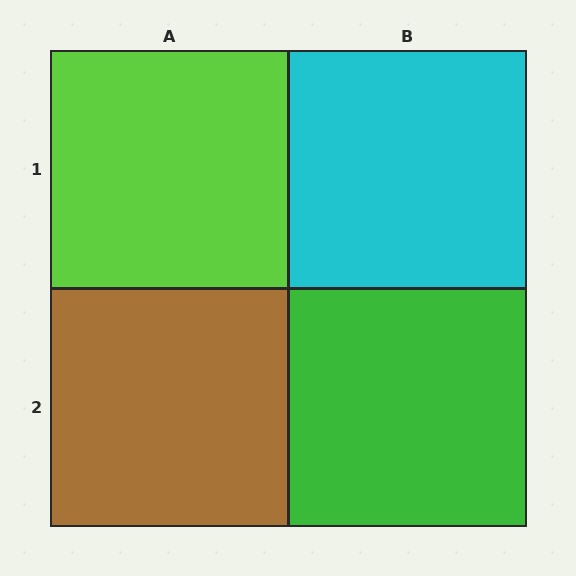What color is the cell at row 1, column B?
Cyan.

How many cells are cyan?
1 cell is cyan.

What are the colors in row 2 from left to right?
Brown, green.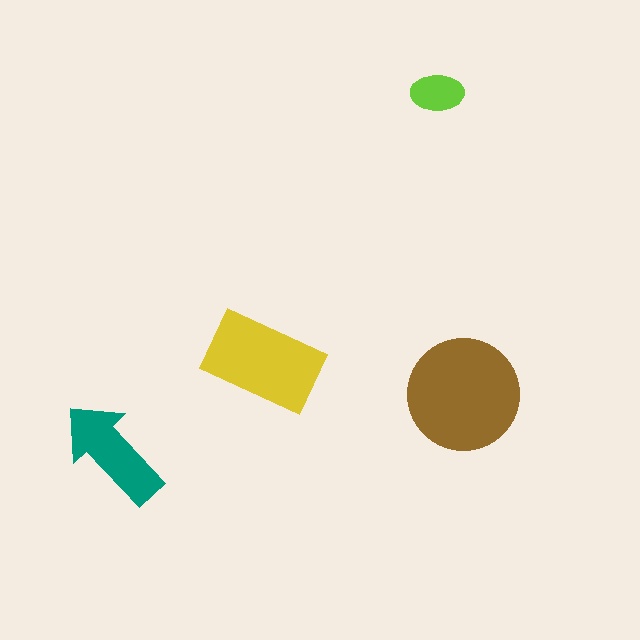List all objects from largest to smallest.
The brown circle, the yellow rectangle, the teal arrow, the lime ellipse.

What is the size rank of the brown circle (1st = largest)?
1st.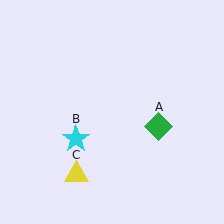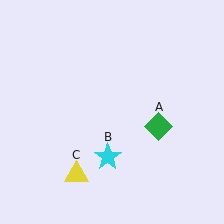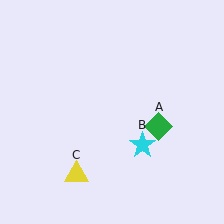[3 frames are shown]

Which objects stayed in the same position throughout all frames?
Green diamond (object A) and yellow triangle (object C) remained stationary.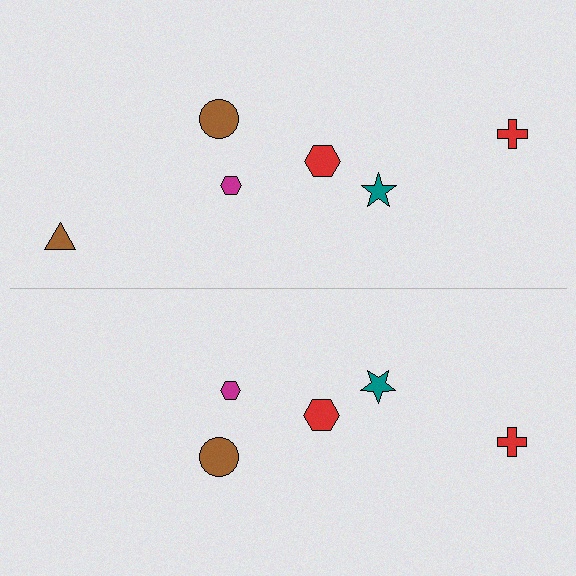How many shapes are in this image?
There are 11 shapes in this image.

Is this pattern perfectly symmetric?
No, the pattern is not perfectly symmetric. A brown triangle is missing from the bottom side.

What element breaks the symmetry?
A brown triangle is missing from the bottom side.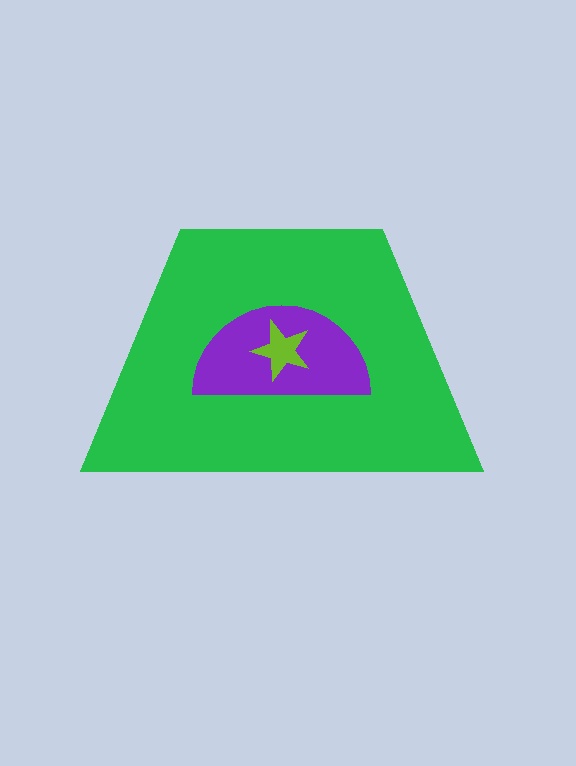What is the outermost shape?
The green trapezoid.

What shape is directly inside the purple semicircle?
The lime star.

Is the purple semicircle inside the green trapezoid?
Yes.